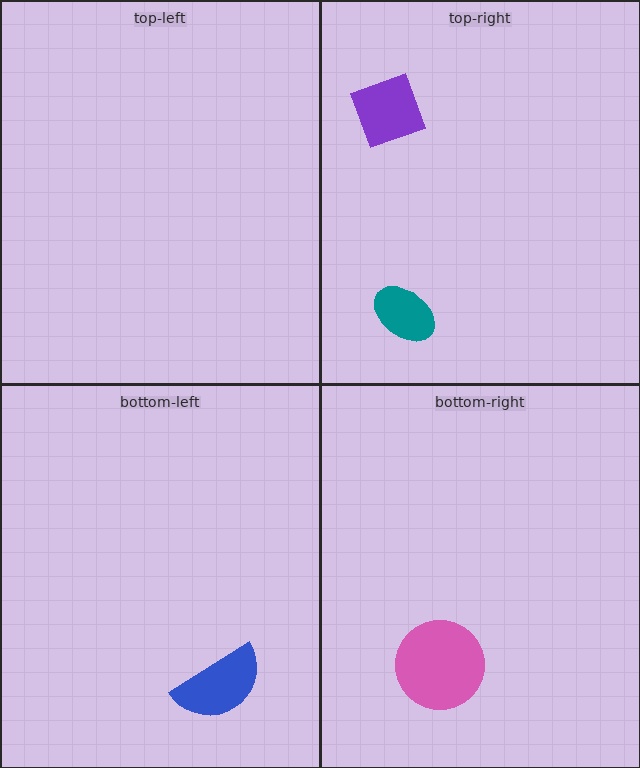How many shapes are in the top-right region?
2.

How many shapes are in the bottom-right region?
1.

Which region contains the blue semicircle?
The bottom-left region.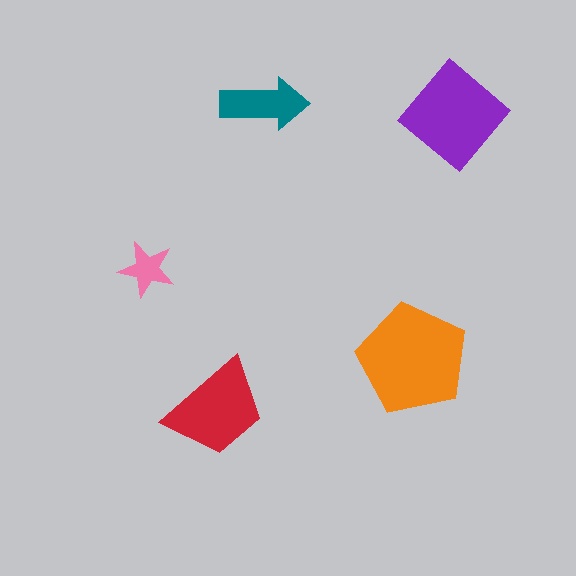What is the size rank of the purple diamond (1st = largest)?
2nd.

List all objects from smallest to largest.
The pink star, the teal arrow, the red trapezoid, the purple diamond, the orange pentagon.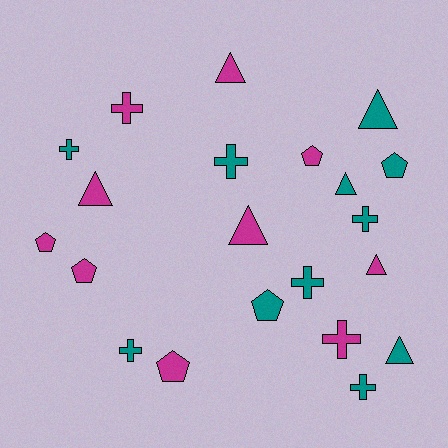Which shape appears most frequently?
Cross, with 8 objects.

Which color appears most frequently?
Teal, with 11 objects.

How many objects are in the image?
There are 21 objects.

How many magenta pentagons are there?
There are 4 magenta pentagons.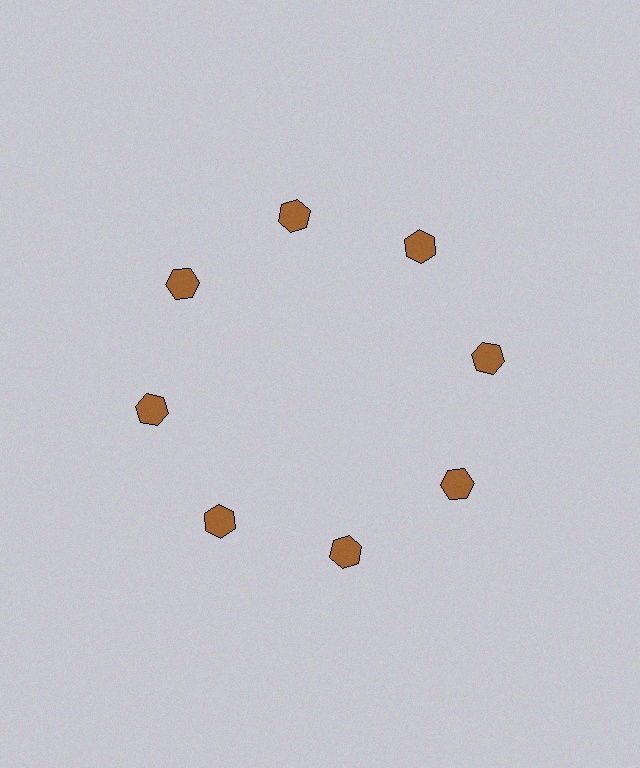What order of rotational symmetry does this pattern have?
This pattern has 8-fold rotational symmetry.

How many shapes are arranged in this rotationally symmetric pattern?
There are 8 shapes, arranged in 8 groups of 1.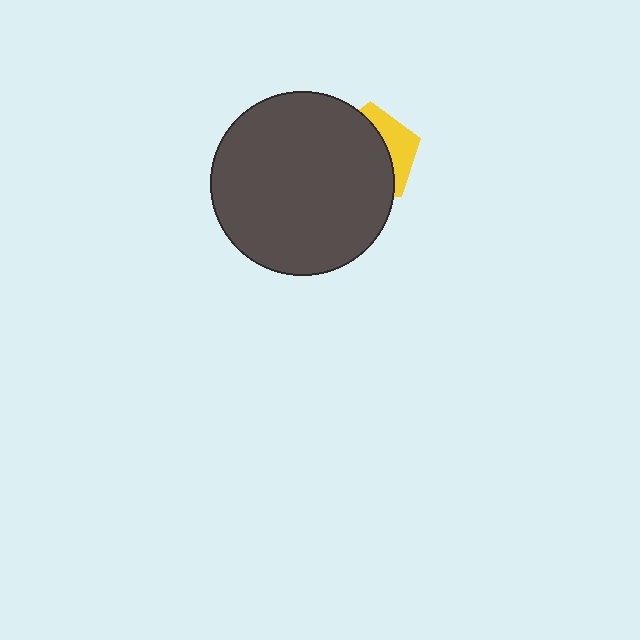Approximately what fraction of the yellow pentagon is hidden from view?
Roughly 69% of the yellow pentagon is hidden behind the dark gray circle.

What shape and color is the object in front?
The object in front is a dark gray circle.